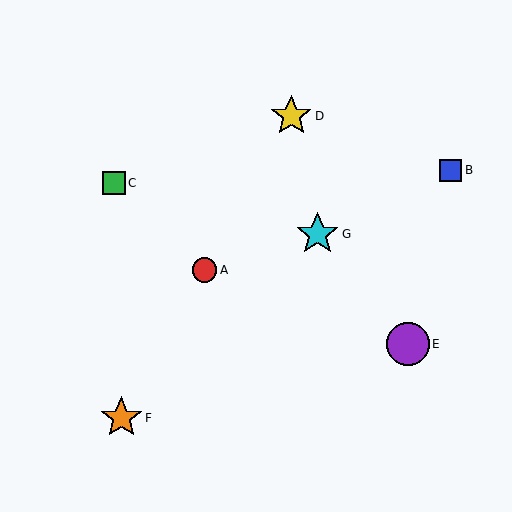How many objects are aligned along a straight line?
3 objects (A, D, F) are aligned along a straight line.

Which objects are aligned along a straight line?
Objects A, D, F are aligned along a straight line.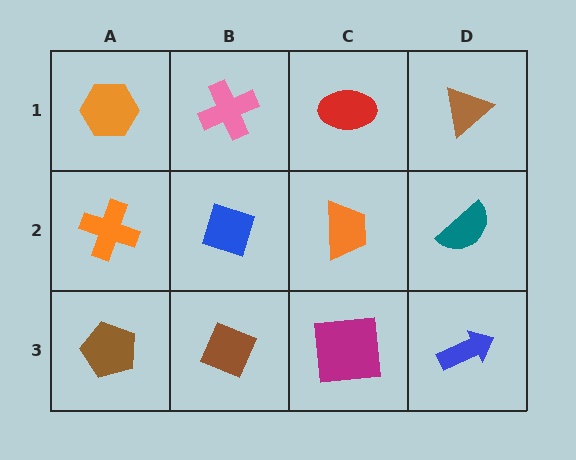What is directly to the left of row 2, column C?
A blue diamond.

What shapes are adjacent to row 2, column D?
A brown triangle (row 1, column D), a blue arrow (row 3, column D), an orange trapezoid (row 2, column C).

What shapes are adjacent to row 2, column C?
A red ellipse (row 1, column C), a magenta square (row 3, column C), a blue diamond (row 2, column B), a teal semicircle (row 2, column D).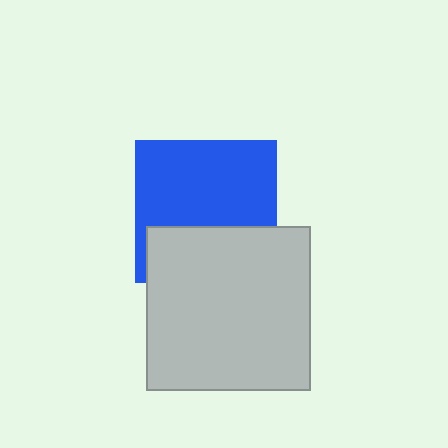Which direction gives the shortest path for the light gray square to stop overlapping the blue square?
Moving down gives the shortest separation.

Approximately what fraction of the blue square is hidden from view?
Roughly 37% of the blue square is hidden behind the light gray square.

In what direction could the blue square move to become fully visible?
The blue square could move up. That would shift it out from behind the light gray square entirely.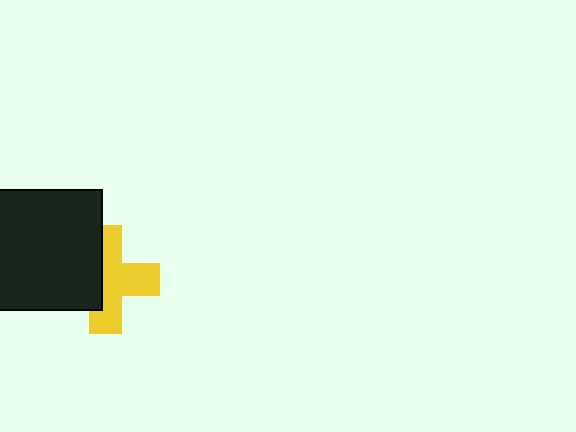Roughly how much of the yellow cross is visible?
About half of it is visible (roughly 59%).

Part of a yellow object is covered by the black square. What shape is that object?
It is a cross.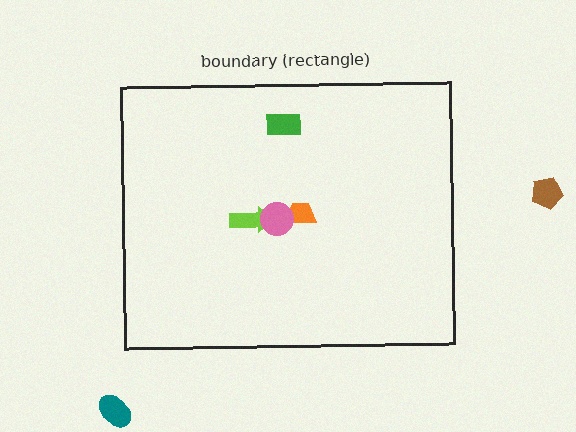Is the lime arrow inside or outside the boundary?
Inside.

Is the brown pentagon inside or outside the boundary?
Outside.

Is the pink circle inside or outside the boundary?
Inside.